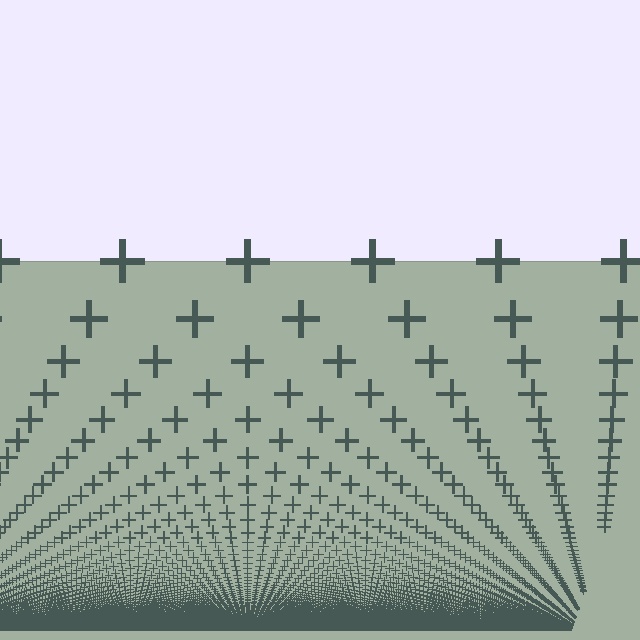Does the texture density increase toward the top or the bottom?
Density increases toward the bottom.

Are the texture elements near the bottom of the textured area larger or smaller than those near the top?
Smaller. The gradient is inverted — elements near the bottom are smaller and denser.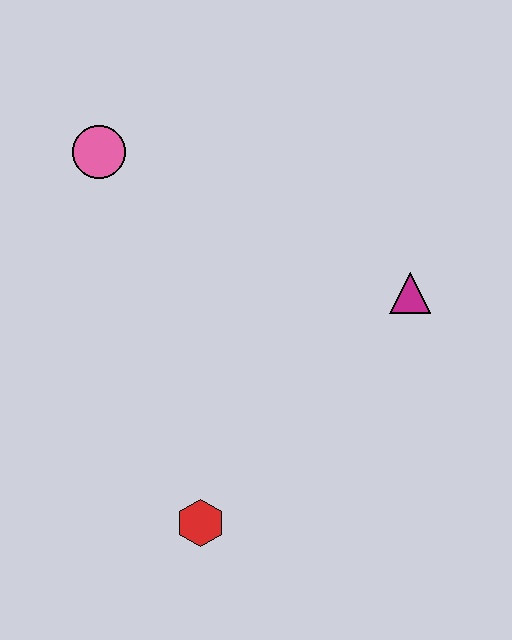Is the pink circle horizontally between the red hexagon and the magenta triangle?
No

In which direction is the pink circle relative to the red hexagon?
The pink circle is above the red hexagon.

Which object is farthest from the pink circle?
The red hexagon is farthest from the pink circle.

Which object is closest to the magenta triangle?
The red hexagon is closest to the magenta triangle.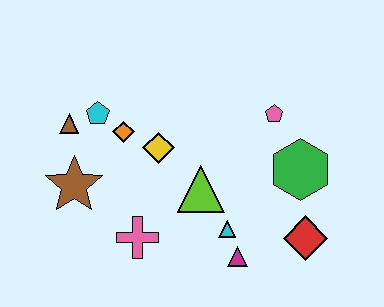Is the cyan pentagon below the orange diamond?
No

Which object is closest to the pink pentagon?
The green hexagon is closest to the pink pentagon.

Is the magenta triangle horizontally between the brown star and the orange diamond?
No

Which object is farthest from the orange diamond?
The red diamond is farthest from the orange diamond.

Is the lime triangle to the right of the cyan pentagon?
Yes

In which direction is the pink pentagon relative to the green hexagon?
The pink pentagon is above the green hexagon.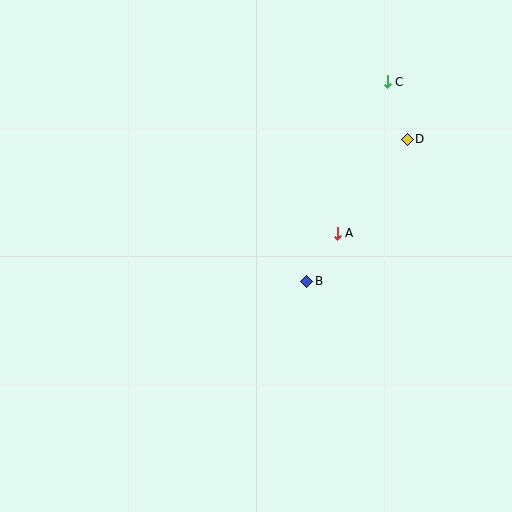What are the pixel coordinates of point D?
Point D is at (407, 139).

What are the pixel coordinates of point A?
Point A is at (337, 233).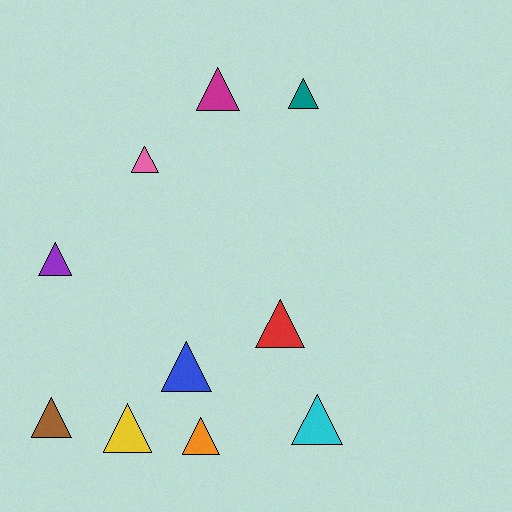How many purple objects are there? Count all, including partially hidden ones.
There is 1 purple object.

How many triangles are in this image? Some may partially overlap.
There are 10 triangles.